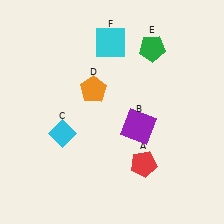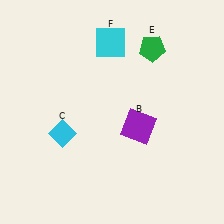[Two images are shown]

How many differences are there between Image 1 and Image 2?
There are 2 differences between the two images.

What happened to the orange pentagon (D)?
The orange pentagon (D) was removed in Image 2. It was in the top-left area of Image 1.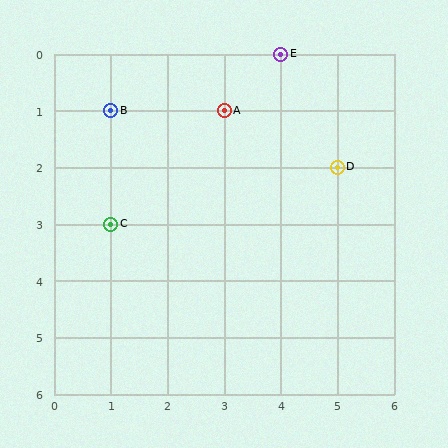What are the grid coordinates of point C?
Point C is at grid coordinates (1, 3).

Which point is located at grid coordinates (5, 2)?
Point D is at (5, 2).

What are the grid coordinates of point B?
Point B is at grid coordinates (1, 1).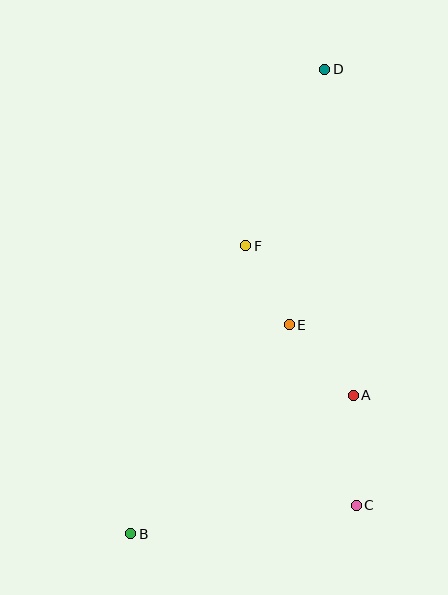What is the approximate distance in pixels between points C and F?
The distance between C and F is approximately 282 pixels.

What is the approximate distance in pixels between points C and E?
The distance between C and E is approximately 192 pixels.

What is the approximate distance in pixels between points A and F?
The distance between A and F is approximately 184 pixels.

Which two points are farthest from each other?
Points B and D are farthest from each other.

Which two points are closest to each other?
Points E and F are closest to each other.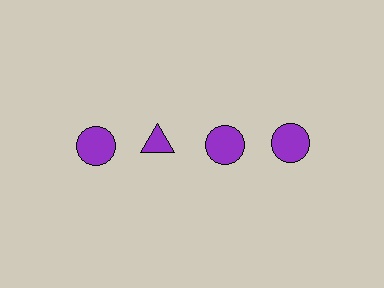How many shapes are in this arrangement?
There are 4 shapes arranged in a grid pattern.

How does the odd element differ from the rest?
It has a different shape: triangle instead of circle.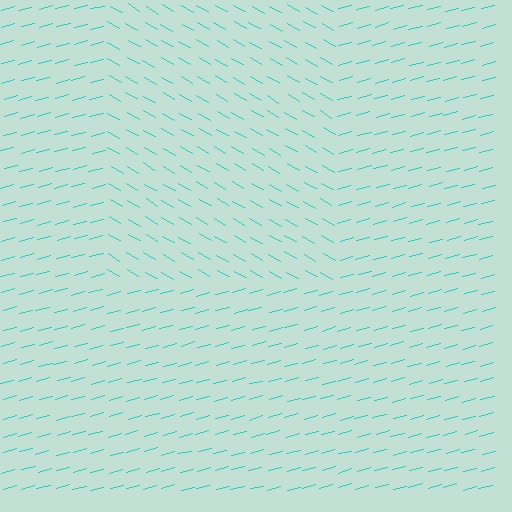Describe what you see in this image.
The image is filled with small cyan line segments. A rectangle region in the image has lines oriented differently from the surrounding lines, creating a visible texture boundary.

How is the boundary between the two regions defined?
The boundary is defined purely by a change in line orientation (approximately 45 degrees difference). All lines are the same color and thickness.